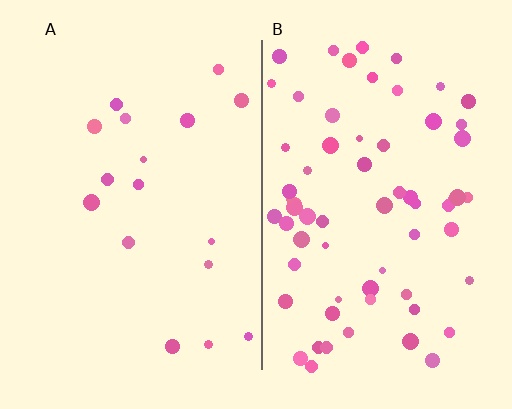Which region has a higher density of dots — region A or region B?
B (the right).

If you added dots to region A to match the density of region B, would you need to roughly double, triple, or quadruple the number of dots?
Approximately quadruple.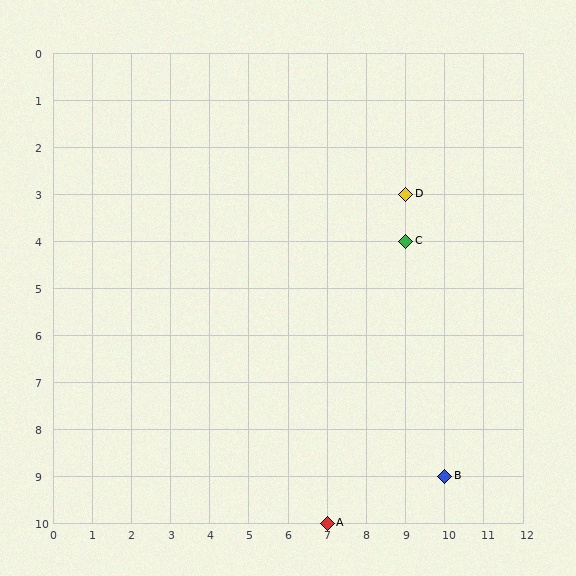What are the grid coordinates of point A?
Point A is at grid coordinates (7, 10).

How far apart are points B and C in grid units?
Points B and C are 1 column and 5 rows apart (about 5.1 grid units diagonally).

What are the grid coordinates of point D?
Point D is at grid coordinates (9, 3).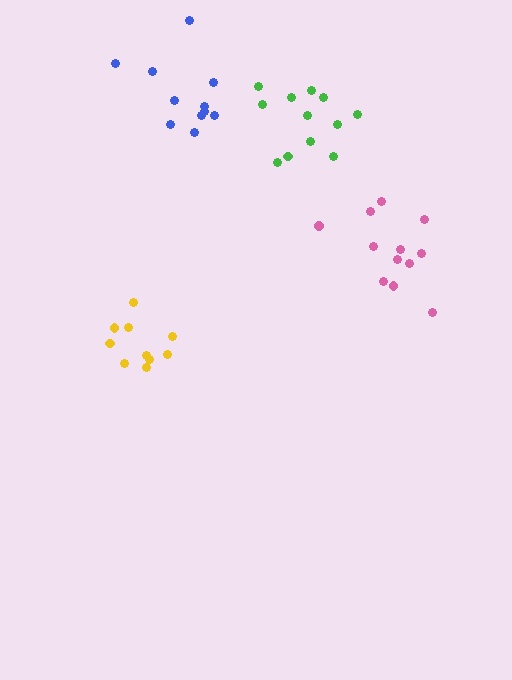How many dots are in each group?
Group 1: 11 dots, Group 2: 10 dots, Group 3: 12 dots, Group 4: 12 dots (45 total).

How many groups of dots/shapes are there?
There are 4 groups.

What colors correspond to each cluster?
The clusters are colored: blue, yellow, pink, green.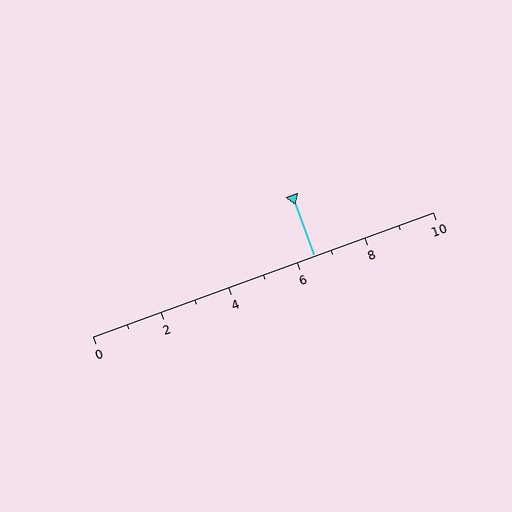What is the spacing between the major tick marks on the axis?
The major ticks are spaced 2 apart.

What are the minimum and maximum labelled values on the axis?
The axis runs from 0 to 10.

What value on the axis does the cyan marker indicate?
The marker indicates approximately 6.5.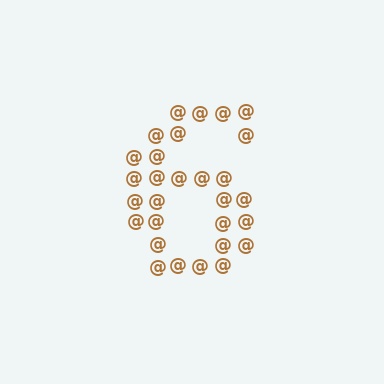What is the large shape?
The large shape is the digit 6.